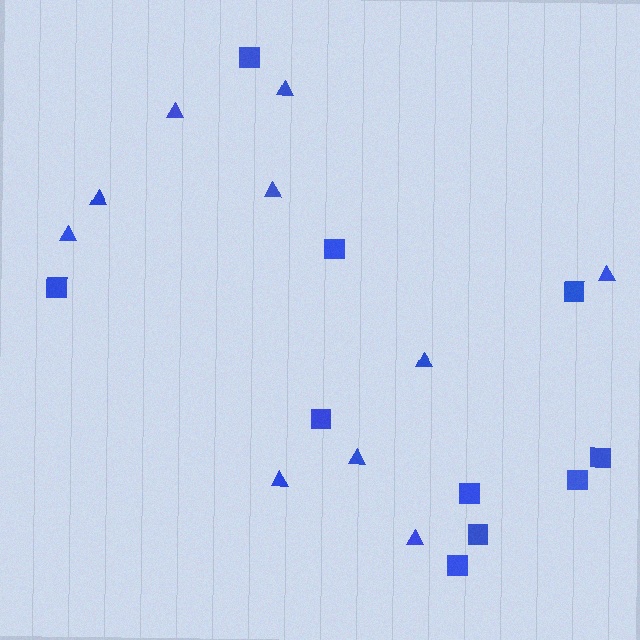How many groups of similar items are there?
There are 2 groups: one group of triangles (10) and one group of squares (10).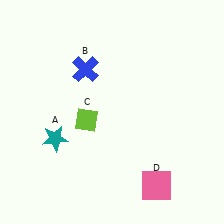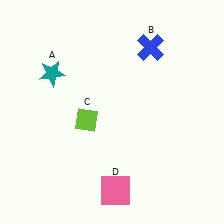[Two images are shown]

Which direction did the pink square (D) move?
The pink square (D) moved left.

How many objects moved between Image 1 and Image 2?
3 objects moved between the two images.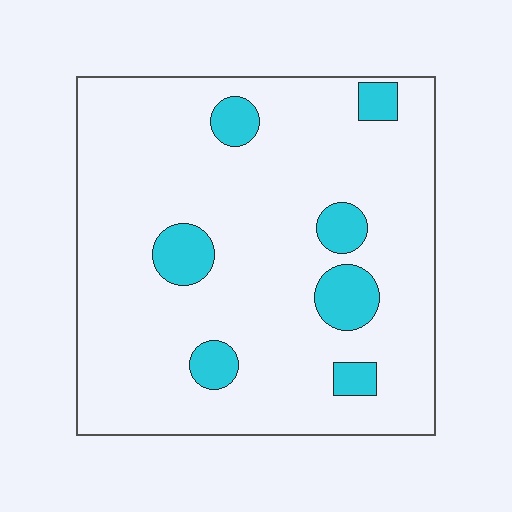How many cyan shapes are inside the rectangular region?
7.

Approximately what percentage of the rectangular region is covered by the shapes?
Approximately 10%.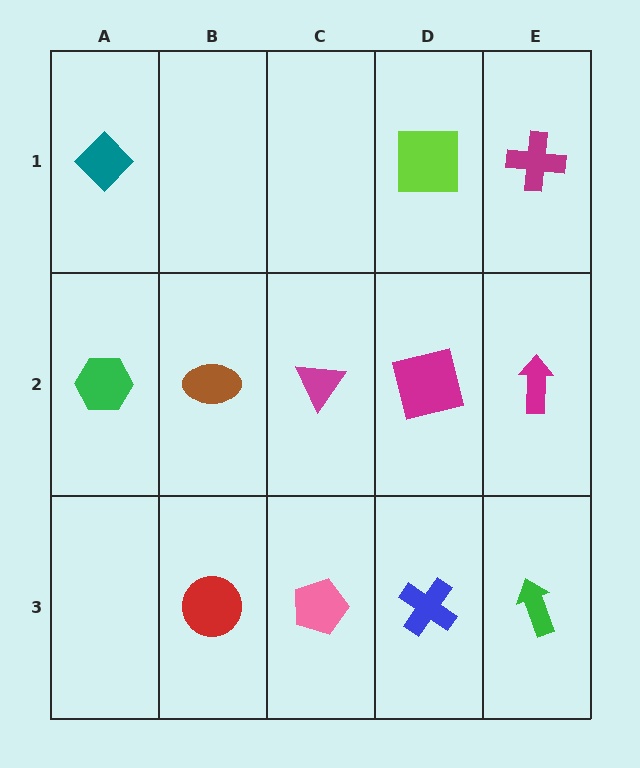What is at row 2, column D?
A magenta square.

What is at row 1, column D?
A lime square.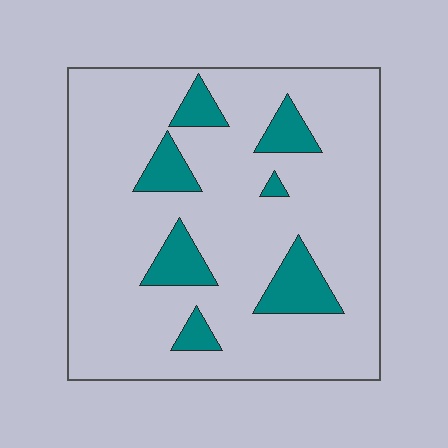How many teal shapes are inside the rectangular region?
7.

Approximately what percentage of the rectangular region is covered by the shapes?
Approximately 15%.